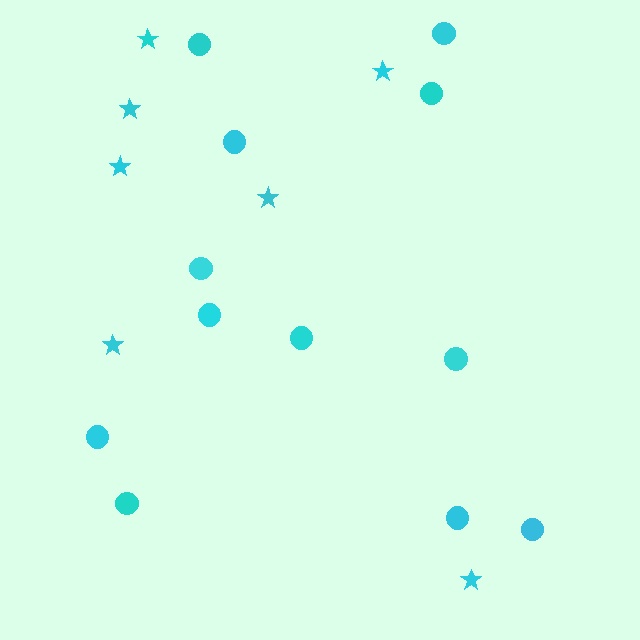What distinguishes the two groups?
There are 2 groups: one group of circles (12) and one group of stars (7).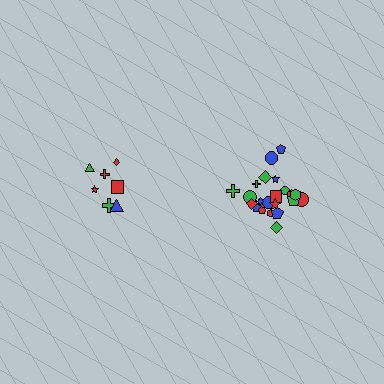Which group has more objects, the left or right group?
The right group.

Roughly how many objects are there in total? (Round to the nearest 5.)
Roughly 30 objects in total.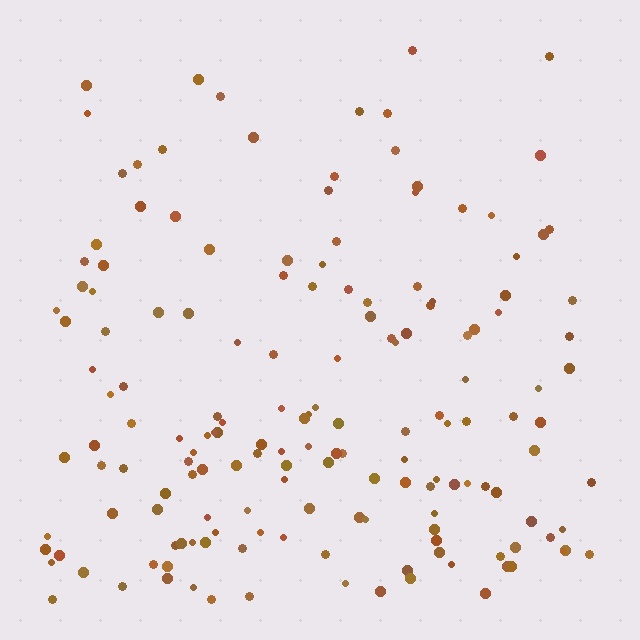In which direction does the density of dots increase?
From top to bottom, with the bottom side densest.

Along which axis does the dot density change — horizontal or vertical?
Vertical.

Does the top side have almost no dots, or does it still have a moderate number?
Still a moderate number, just noticeably fewer than the bottom.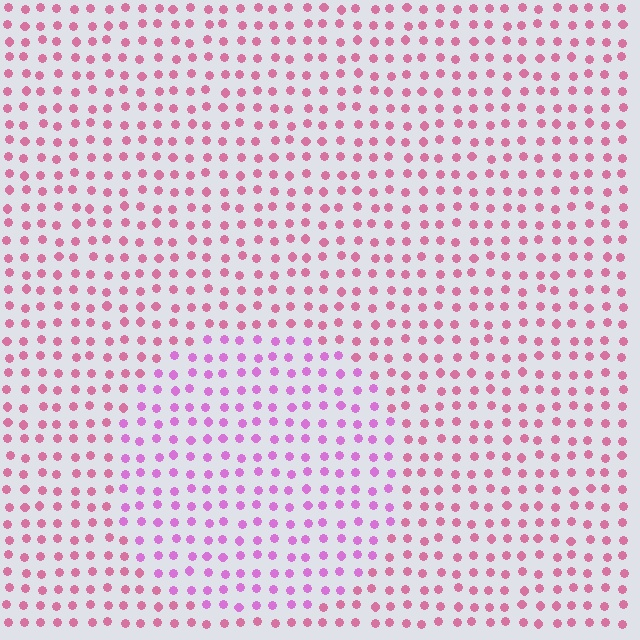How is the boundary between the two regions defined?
The boundary is defined purely by a slight shift in hue (about 33 degrees). Spacing, size, and orientation are identical on both sides.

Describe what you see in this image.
The image is filled with small pink elements in a uniform arrangement. A circle-shaped region is visible where the elements are tinted to a slightly different hue, forming a subtle color boundary.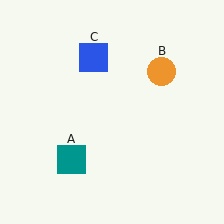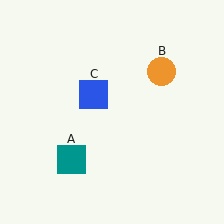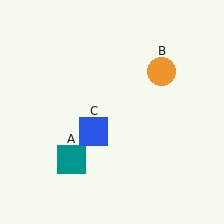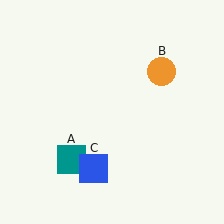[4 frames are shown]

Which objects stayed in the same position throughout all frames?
Teal square (object A) and orange circle (object B) remained stationary.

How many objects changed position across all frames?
1 object changed position: blue square (object C).